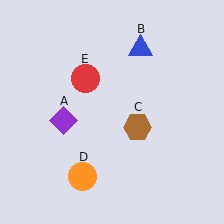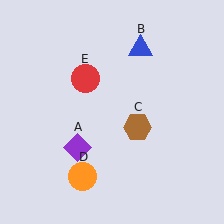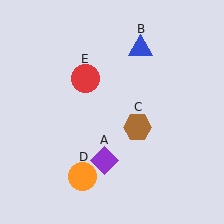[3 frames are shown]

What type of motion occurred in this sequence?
The purple diamond (object A) rotated counterclockwise around the center of the scene.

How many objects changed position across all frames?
1 object changed position: purple diamond (object A).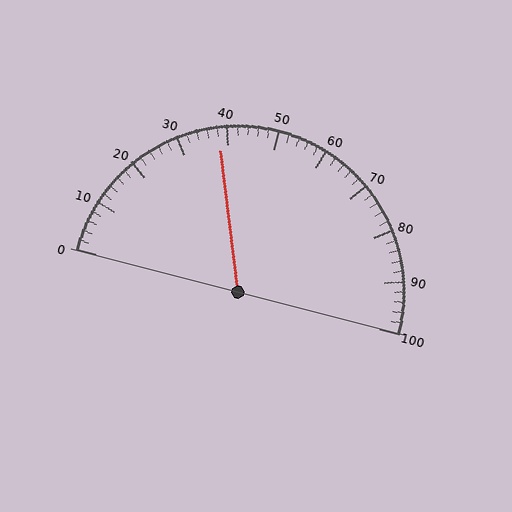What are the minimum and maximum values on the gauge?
The gauge ranges from 0 to 100.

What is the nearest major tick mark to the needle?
The nearest major tick mark is 40.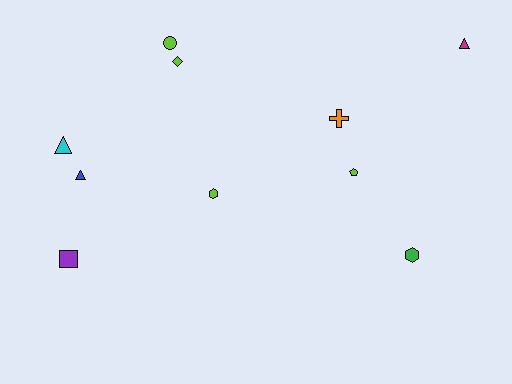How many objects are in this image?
There are 10 objects.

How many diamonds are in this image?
There is 1 diamond.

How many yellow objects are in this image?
There are no yellow objects.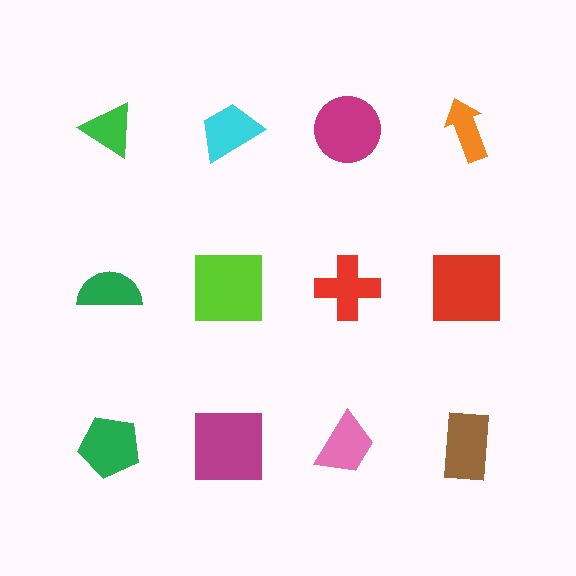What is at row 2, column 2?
A lime square.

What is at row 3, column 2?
A magenta square.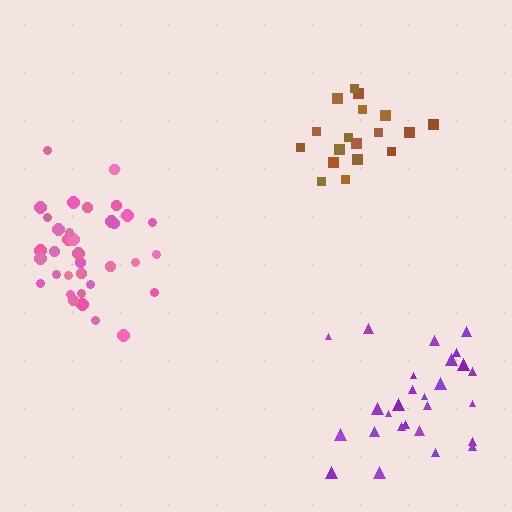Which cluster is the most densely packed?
Pink.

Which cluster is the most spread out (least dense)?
Brown.